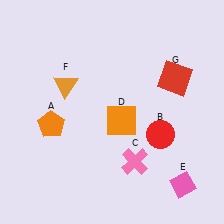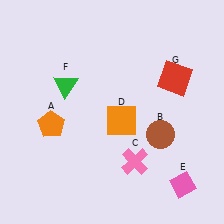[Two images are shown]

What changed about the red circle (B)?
In Image 1, B is red. In Image 2, it changed to brown.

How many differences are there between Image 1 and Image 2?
There are 2 differences between the two images.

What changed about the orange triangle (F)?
In Image 1, F is orange. In Image 2, it changed to green.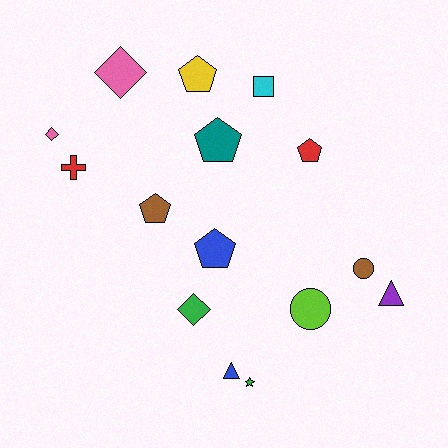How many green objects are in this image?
There are 2 green objects.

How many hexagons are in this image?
There are no hexagons.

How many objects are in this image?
There are 15 objects.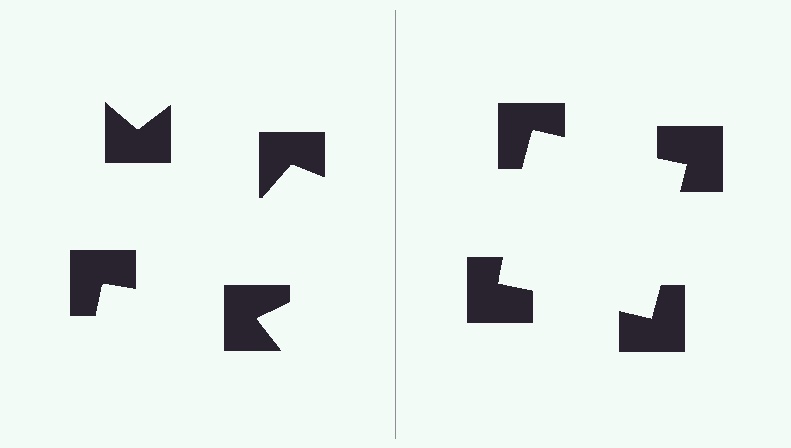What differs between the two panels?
The notched squares are positioned identically on both sides; only the wedge orientations differ. On the right they align to a square; on the left they are misaligned.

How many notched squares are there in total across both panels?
8 — 4 on each side.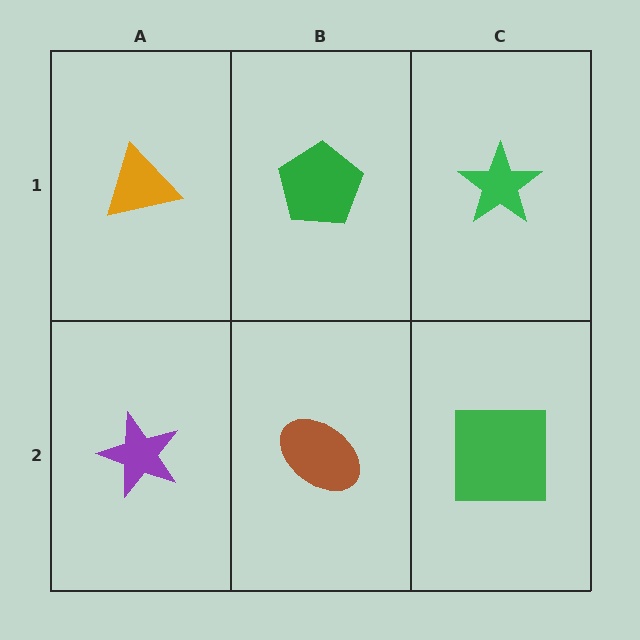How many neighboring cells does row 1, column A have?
2.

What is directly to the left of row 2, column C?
A brown ellipse.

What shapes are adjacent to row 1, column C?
A green square (row 2, column C), a green pentagon (row 1, column B).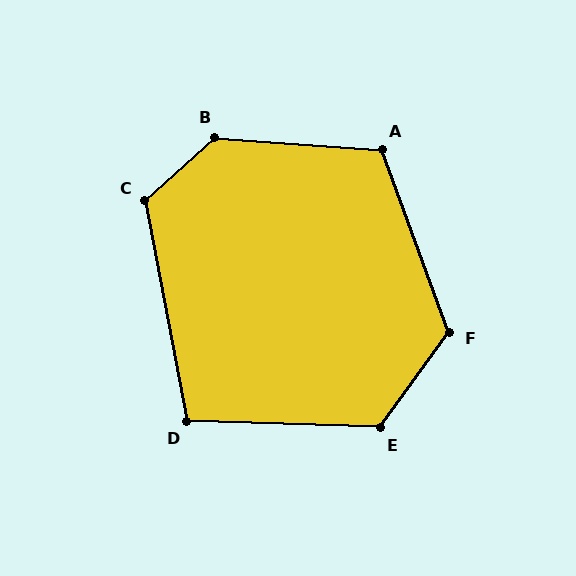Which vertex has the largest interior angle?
B, at approximately 133 degrees.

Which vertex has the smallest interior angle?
D, at approximately 103 degrees.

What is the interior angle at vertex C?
Approximately 122 degrees (obtuse).